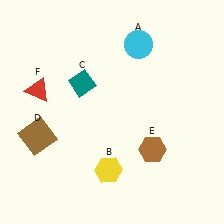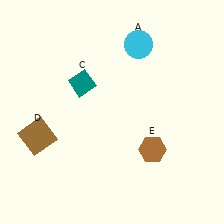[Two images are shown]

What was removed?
The yellow hexagon (B), the red triangle (F) were removed in Image 2.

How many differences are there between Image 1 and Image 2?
There are 2 differences between the two images.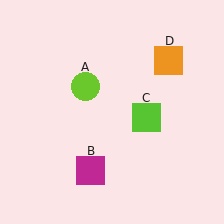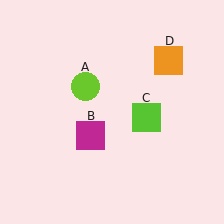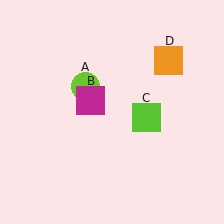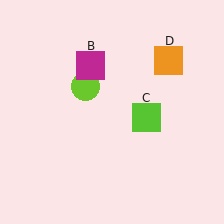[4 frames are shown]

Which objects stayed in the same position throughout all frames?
Lime circle (object A) and lime square (object C) and orange square (object D) remained stationary.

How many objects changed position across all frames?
1 object changed position: magenta square (object B).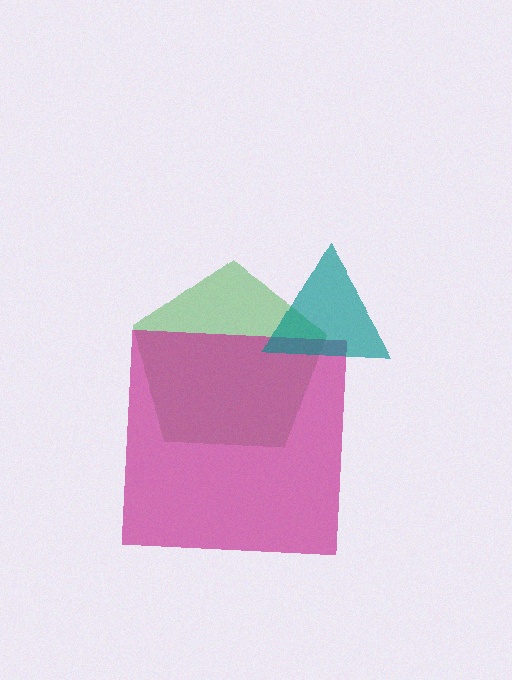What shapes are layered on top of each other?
The layered shapes are: a green pentagon, a magenta square, a teal triangle.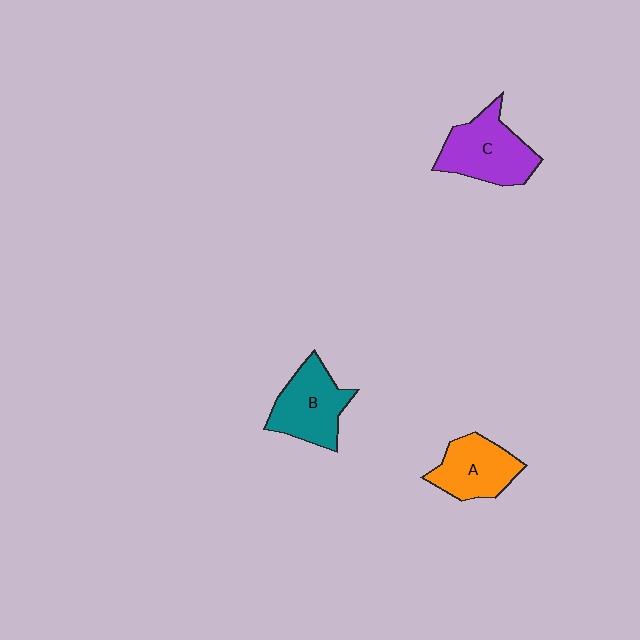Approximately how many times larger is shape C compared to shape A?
Approximately 1.2 times.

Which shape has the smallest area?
Shape A (orange).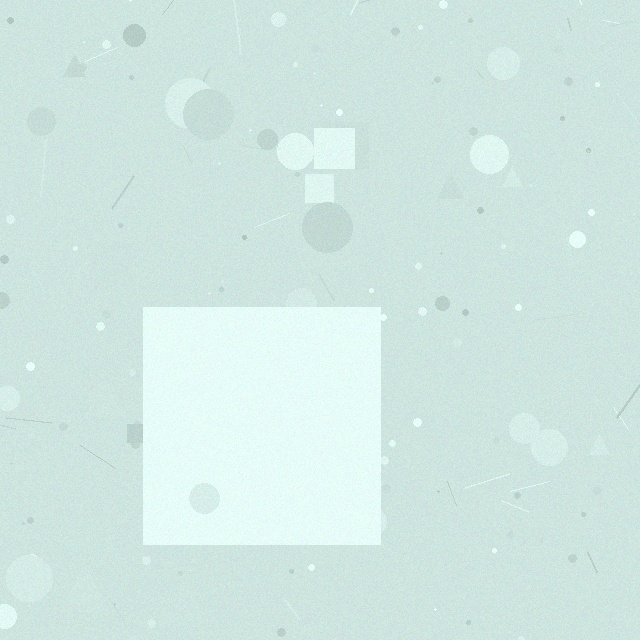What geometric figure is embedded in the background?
A square is embedded in the background.